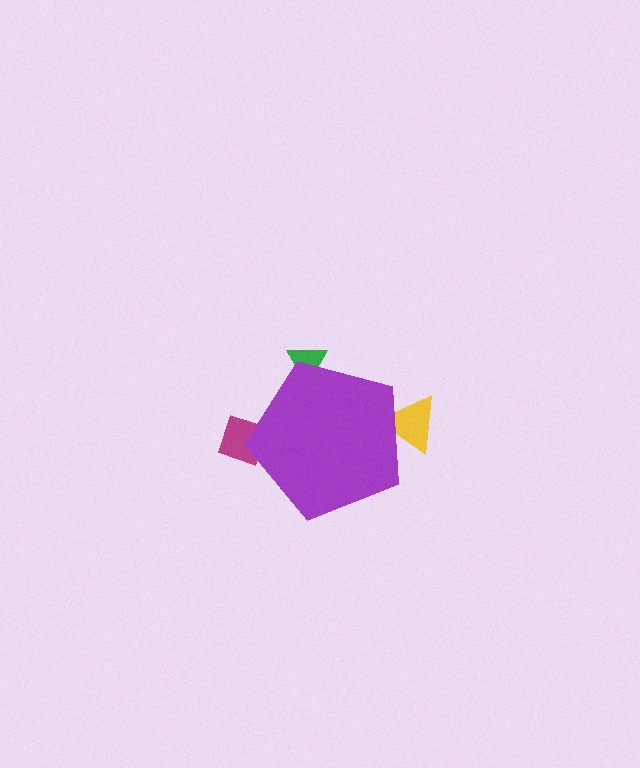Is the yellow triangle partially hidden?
Yes, the yellow triangle is partially hidden behind the purple pentagon.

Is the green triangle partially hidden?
Yes, the green triangle is partially hidden behind the purple pentagon.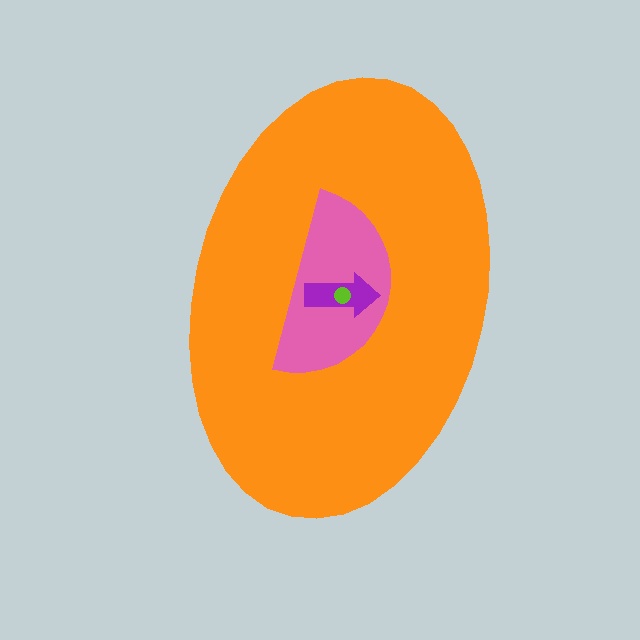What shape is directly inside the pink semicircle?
The purple arrow.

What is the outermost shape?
The orange ellipse.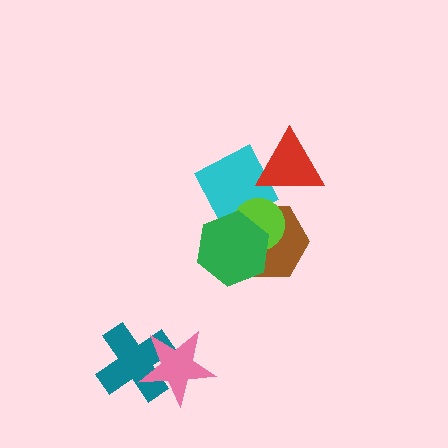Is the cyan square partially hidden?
Yes, it is partially covered by another shape.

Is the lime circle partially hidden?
Yes, it is partially covered by another shape.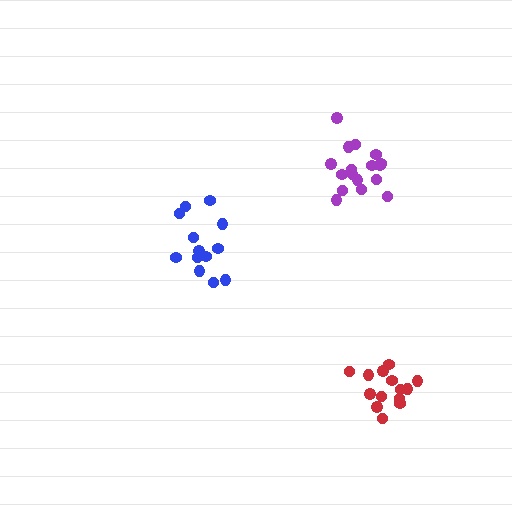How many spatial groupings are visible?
There are 3 spatial groupings.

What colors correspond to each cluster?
The clusters are colored: purple, red, blue.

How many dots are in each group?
Group 1: 17 dots, Group 2: 14 dots, Group 3: 13 dots (44 total).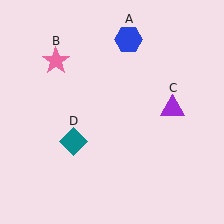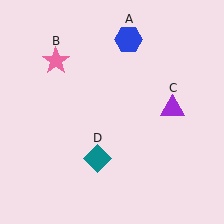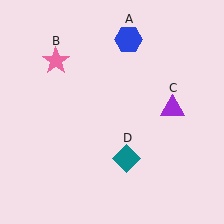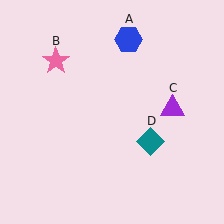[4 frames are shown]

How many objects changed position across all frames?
1 object changed position: teal diamond (object D).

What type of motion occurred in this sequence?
The teal diamond (object D) rotated counterclockwise around the center of the scene.